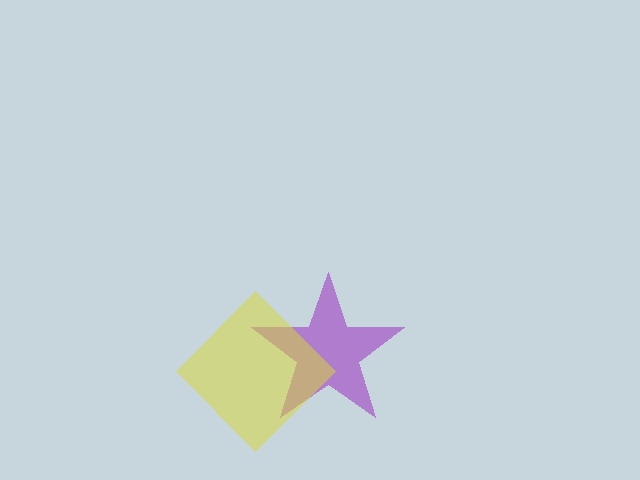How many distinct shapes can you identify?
There are 2 distinct shapes: a purple star, a yellow diamond.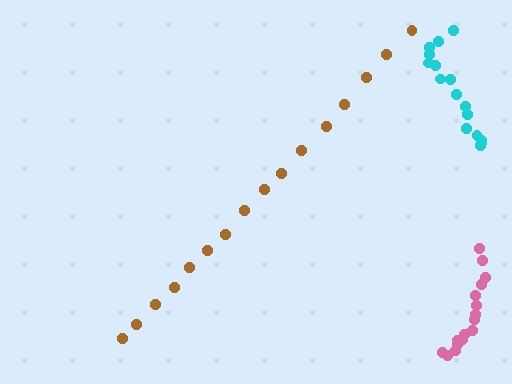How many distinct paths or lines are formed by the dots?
There are 3 distinct paths.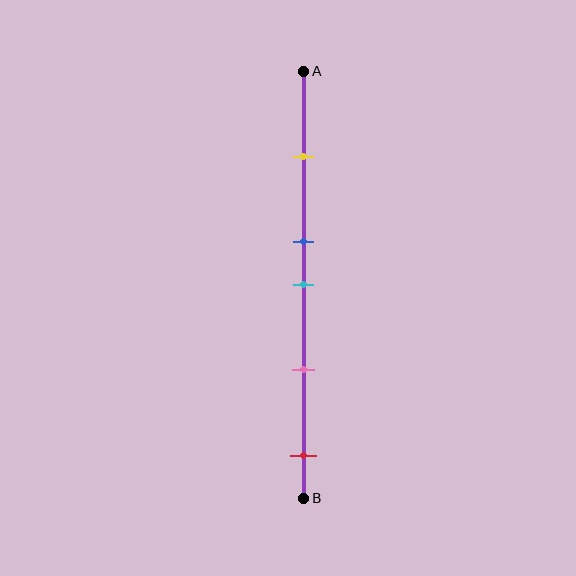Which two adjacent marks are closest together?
The blue and cyan marks are the closest adjacent pair.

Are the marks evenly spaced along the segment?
No, the marks are not evenly spaced.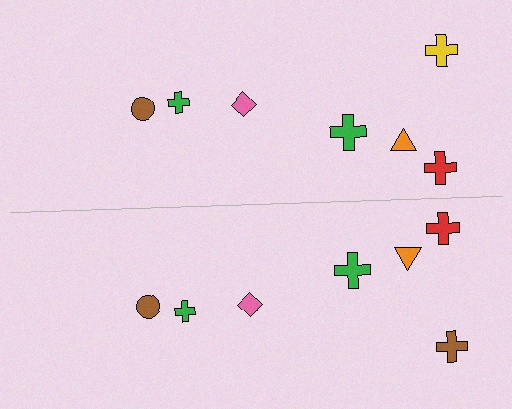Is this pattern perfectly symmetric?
No, the pattern is not perfectly symmetric. The brown cross on the bottom side breaks the symmetry — its mirror counterpart is yellow.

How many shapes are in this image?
There are 14 shapes in this image.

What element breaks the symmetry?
The brown cross on the bottom side breaks the symmetry — its mirror counterpart is yellow.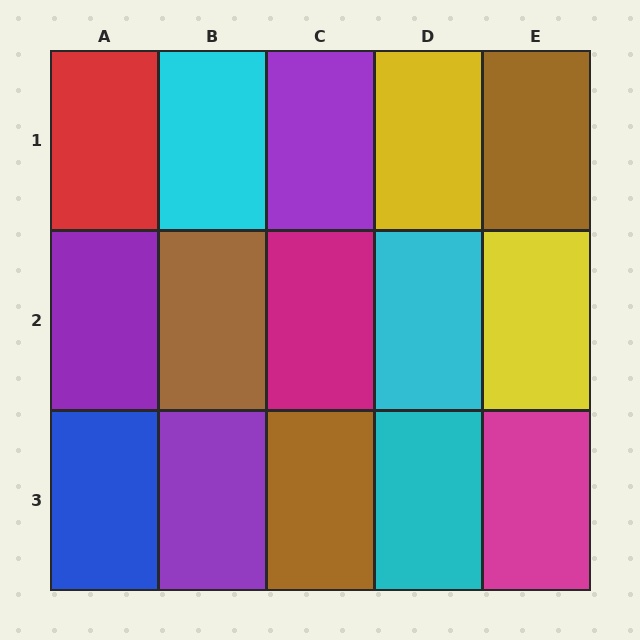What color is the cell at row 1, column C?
Purple.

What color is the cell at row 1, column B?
Cyan.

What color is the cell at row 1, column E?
Brown.